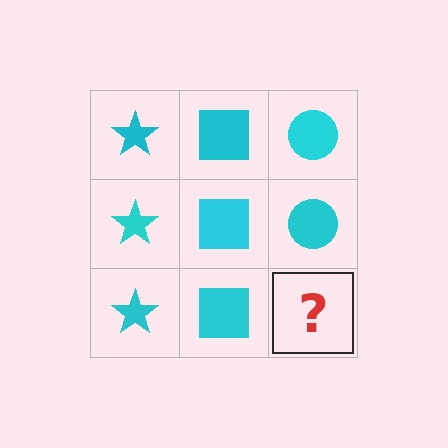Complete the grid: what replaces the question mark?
The question mark should be replaced with a cyan circle.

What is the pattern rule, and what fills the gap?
The rule is that each column has a consistent shape. The gap should be filled with a cyan circle.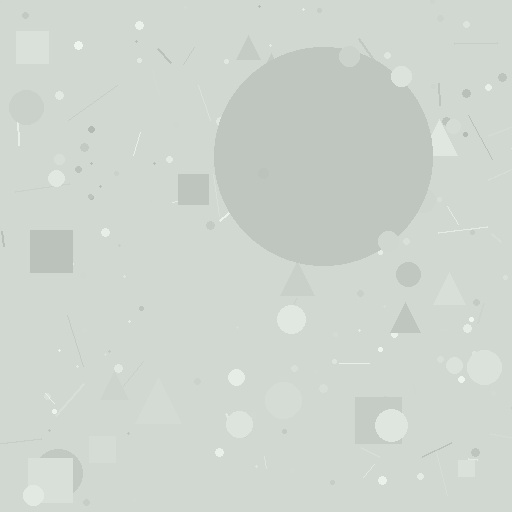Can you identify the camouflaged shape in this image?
The camouflaged shape is a circle.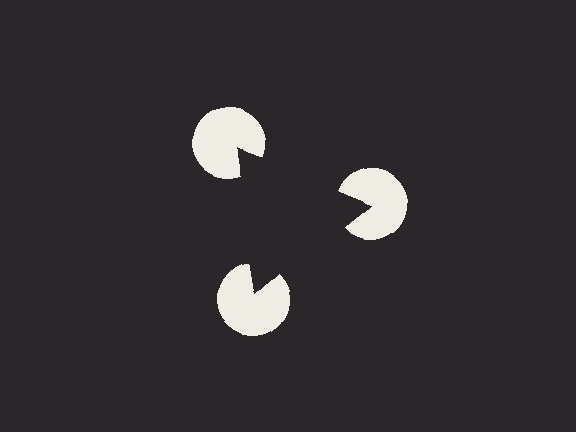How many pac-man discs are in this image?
There are 3 — one at each vertex of the illusory triangle.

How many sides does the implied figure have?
3 sides.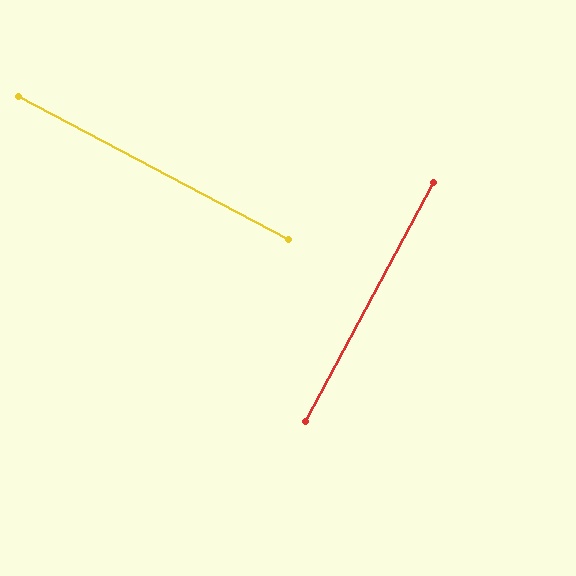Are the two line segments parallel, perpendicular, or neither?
Perpendicular — they meet at approximately 90°.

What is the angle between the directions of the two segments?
Approximately 90 degrees.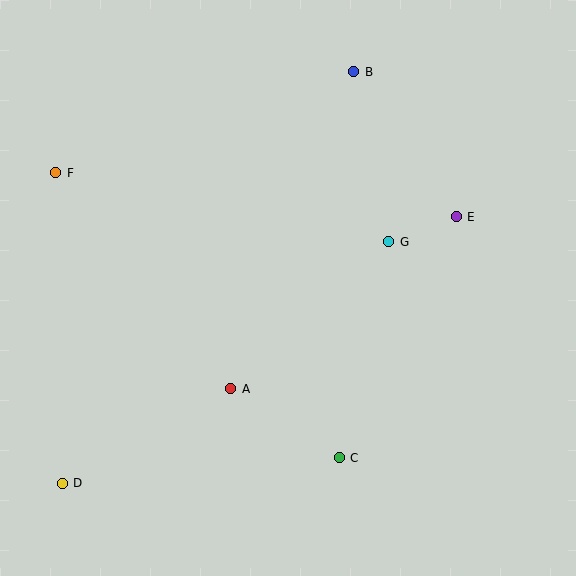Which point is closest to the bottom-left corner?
Point D is closest to the bottom-left corner.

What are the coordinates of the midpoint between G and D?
The midpoint between G and D is at (225, 363).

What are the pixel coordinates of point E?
Point E is at (456, 217).